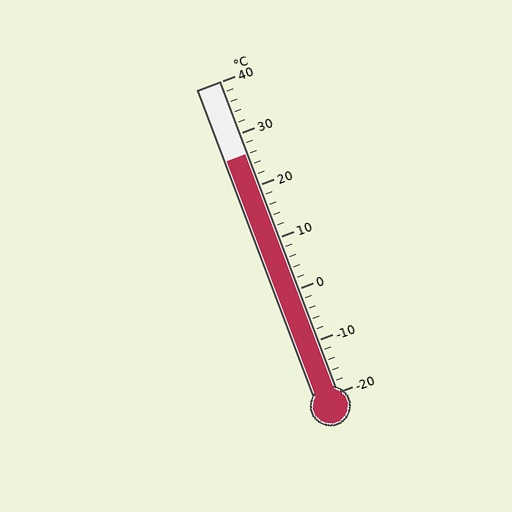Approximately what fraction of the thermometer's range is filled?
The thermometer is filled to approximately 75% of its range.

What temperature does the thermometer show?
The thermometer shows approximately 26°C.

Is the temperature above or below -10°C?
The temperature is above -10°C.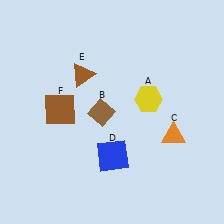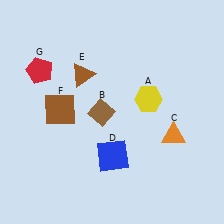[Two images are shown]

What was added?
A red pentagon (G) was added in Image 2.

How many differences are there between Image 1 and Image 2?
There is 1 difference between the two images.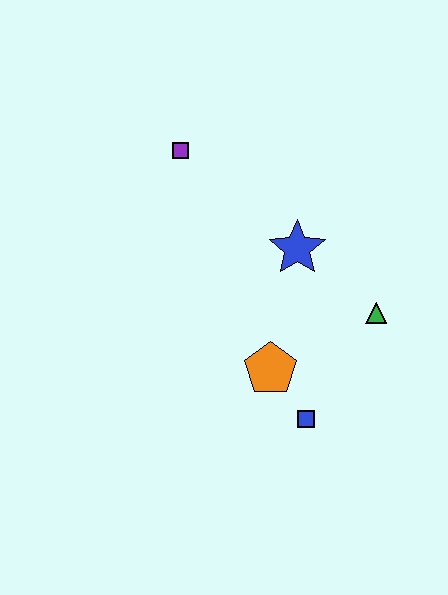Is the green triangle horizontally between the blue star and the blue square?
No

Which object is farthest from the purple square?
The blue square is farthest from the purple square.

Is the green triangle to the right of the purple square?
Yes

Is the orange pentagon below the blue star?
Yes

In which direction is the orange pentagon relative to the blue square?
The orange pentagon is above the blue square.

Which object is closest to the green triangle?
The blue star is closest to the green triangle.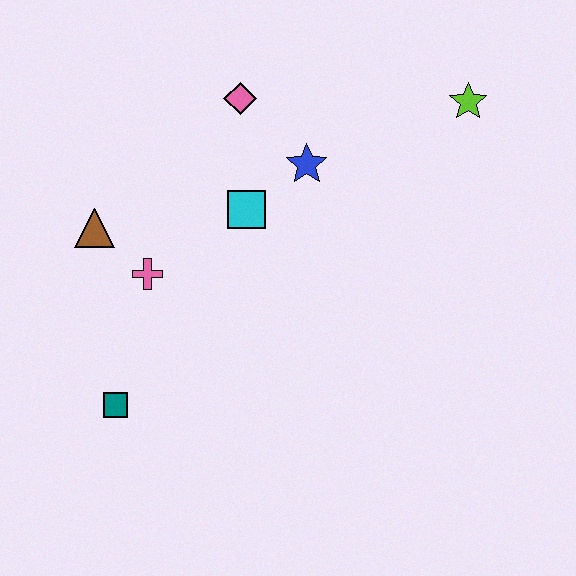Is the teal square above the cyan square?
No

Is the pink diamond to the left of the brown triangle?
No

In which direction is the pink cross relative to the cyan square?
The pink cross is to the left of the cyan square.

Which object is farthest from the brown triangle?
The lime star is farthest from the brown triangle.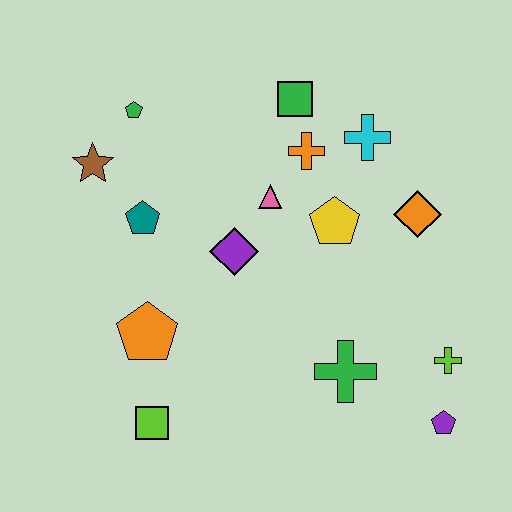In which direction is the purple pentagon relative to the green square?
The purple pentagon is below the green square.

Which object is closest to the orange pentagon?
The lime square is closest to the orange pentagon.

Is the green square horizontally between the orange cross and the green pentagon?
Yes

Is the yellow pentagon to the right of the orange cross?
Yes